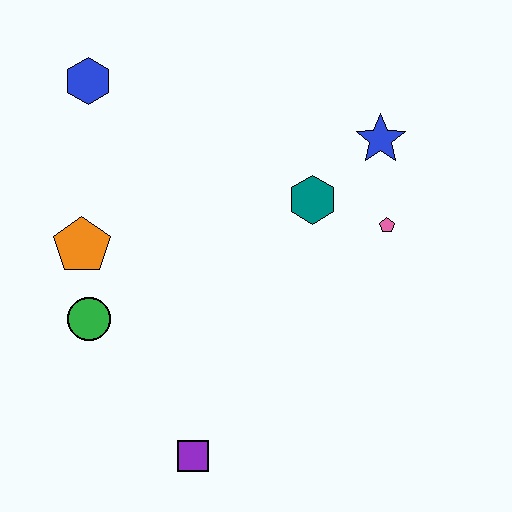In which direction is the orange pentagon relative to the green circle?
The orange pentagon is above the green circle.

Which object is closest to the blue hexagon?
The orange pentagon is closest to the blue hexagon.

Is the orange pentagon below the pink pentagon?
Yes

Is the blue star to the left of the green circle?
No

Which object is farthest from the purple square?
The blue hexagon is farthest from the purple square.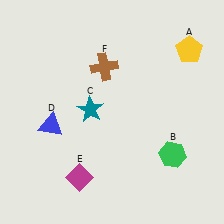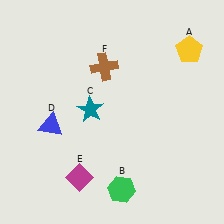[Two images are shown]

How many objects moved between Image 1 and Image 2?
1 object moved between the two images.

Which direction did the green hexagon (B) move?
The green hexagon (B) moved left.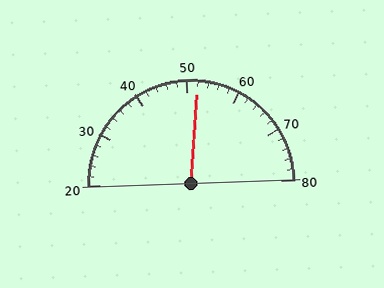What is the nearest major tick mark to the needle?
The nearest major tick mark is 50.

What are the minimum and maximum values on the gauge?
The gauge ranges from 20 to 80.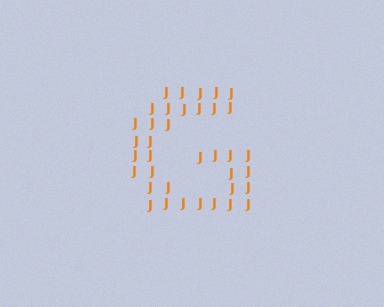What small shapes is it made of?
It is made of small letter J's.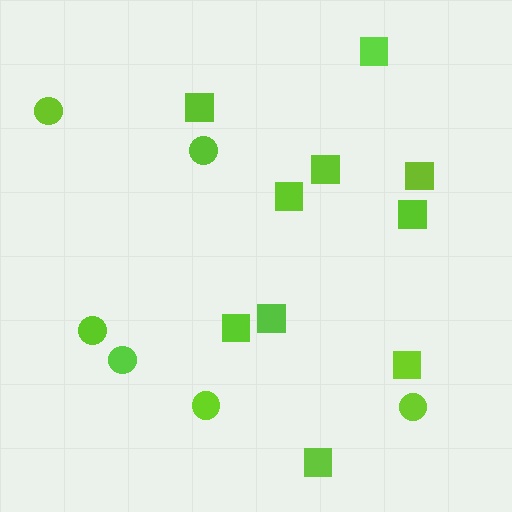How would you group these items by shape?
There are 2 groups: one group of squares (10) and one group of circles (6).